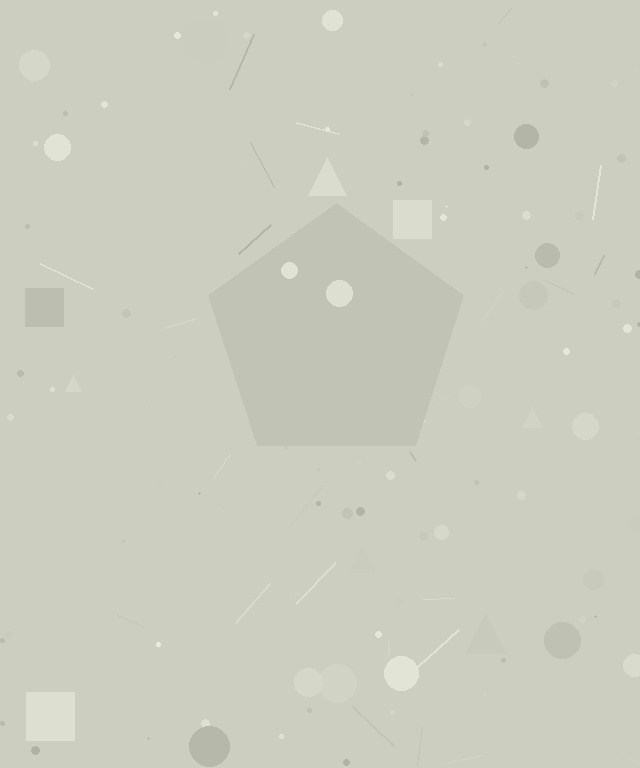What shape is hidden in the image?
A pentagon is hidden in the image.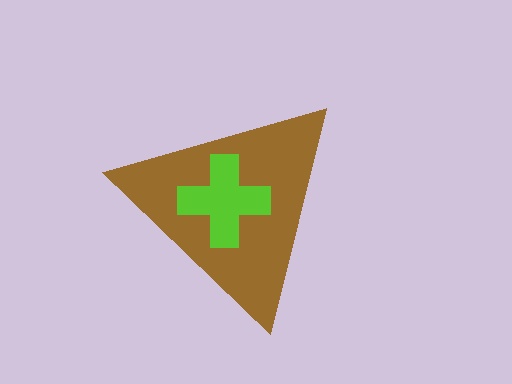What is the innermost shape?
The lime cross.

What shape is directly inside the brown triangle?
The lime cross.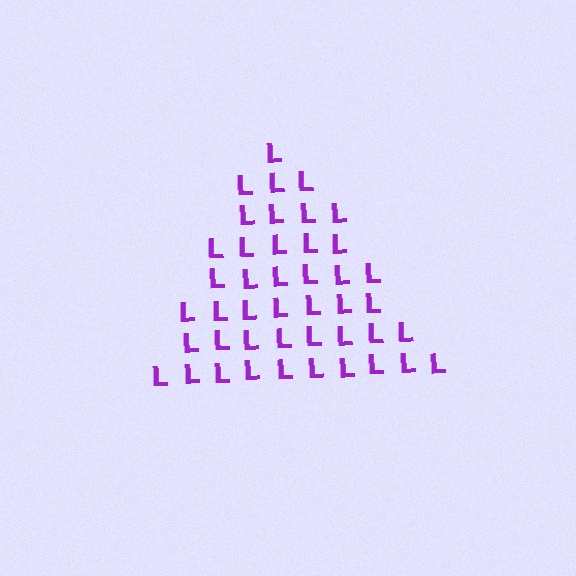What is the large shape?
The large shape is a triangle.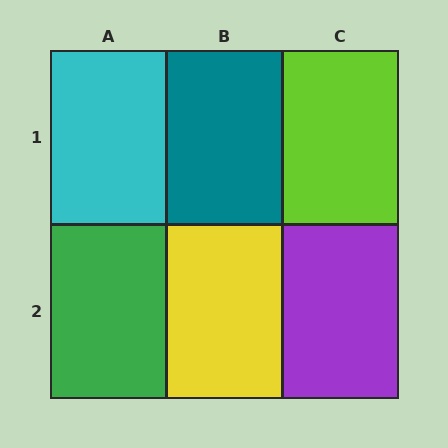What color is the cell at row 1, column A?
Cyan.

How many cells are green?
1 cell is green.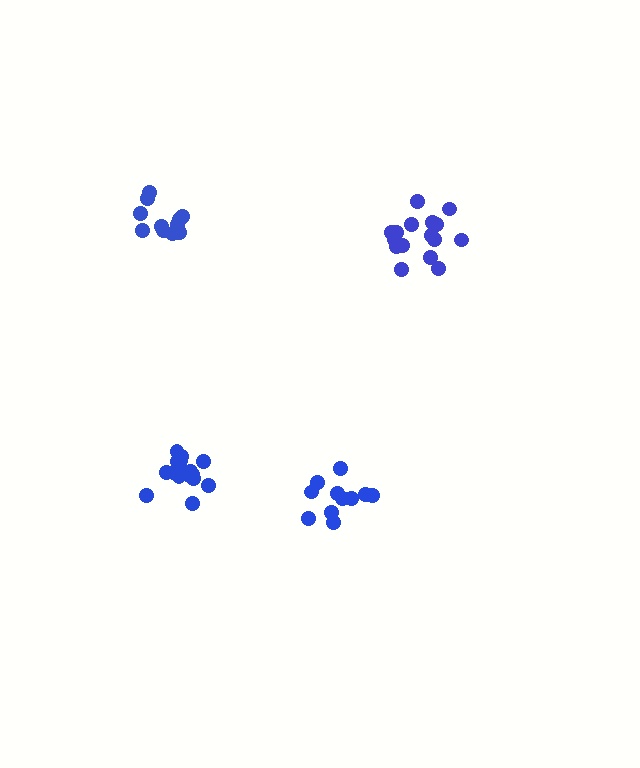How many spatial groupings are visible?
There are 4 spatial groupings.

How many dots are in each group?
Group 1: 17 dots, Group 2: 11 dots, Group 3: 11 dots, Group 4: 16 dots (55 total).